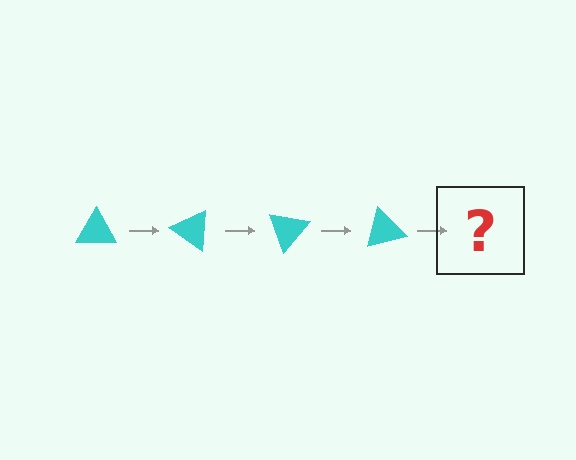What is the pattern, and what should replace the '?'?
The pattern is that the triangle rotates 35 degrees each step. The '?' should be a cyan triangle rotated 140 degrees.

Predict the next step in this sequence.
The next step is a cyan triangle rotated 140 degrees.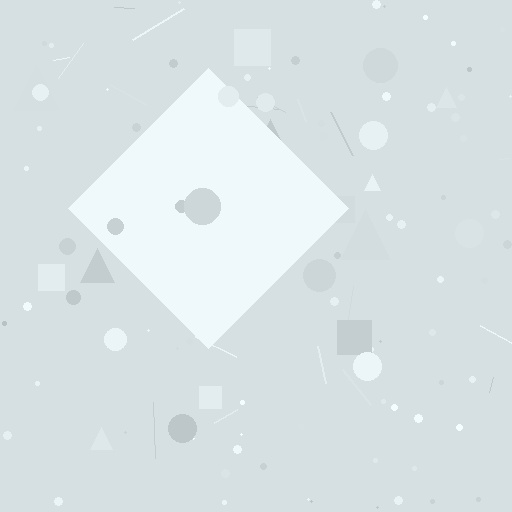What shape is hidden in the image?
A diamond is hidden in the image.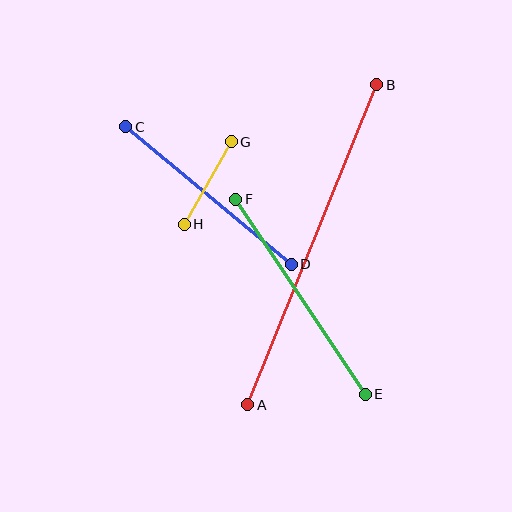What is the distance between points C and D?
The distance is approximately 215 pixels.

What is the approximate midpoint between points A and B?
The midpoint is at approximately (312, 245) pixels.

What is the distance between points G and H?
The distance is approximately 95 pixels.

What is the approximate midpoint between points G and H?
The midpoint is at approximately (208, 183) pixels.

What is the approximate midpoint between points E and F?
The midpoint is at approximately (300, 297) pixels.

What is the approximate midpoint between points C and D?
The midpoint is at approximately (208, 195) pixels.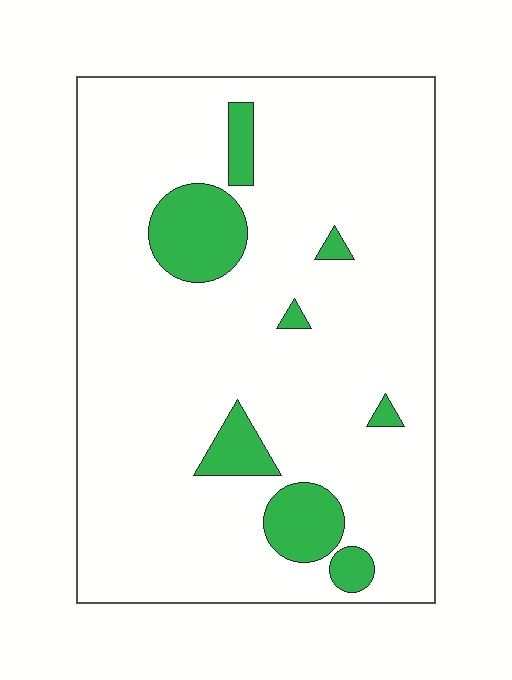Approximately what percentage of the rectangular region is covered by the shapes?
Approximately 10%.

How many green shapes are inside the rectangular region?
8.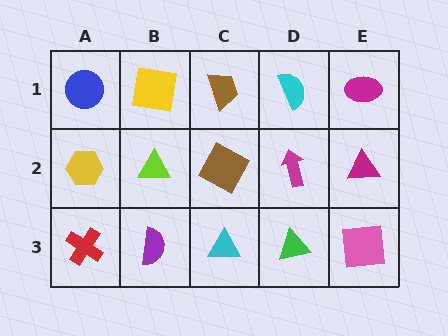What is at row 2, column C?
A brown square.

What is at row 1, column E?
A magenta ellipse.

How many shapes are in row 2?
5 shapes.